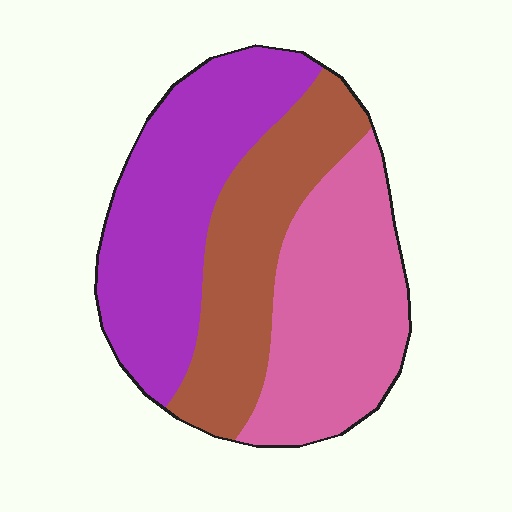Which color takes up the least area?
Brown, at roughly 30%.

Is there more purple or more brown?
Purple.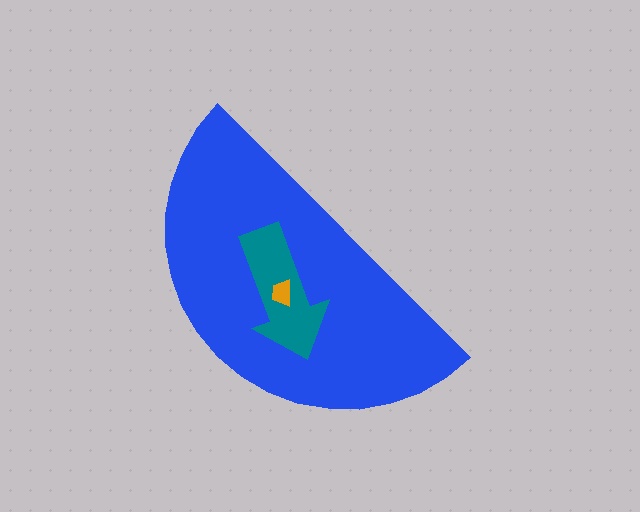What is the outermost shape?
The blue semicircle.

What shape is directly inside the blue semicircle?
The teal arrow.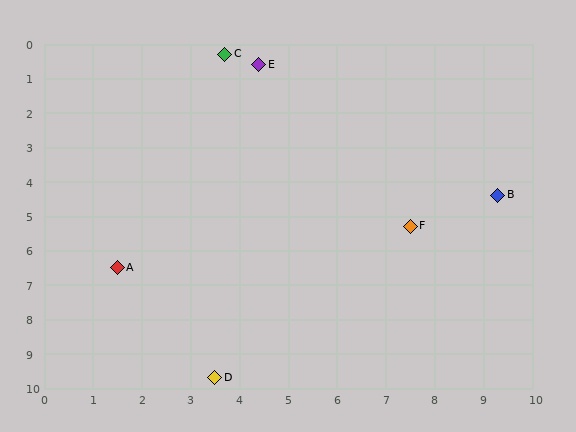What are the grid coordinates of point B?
Point B is at approximately (9.3, 4.4).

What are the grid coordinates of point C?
Point C is at approximately (3.7, 0.3).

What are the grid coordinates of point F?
Point F is at approximately (7.5, 5.3).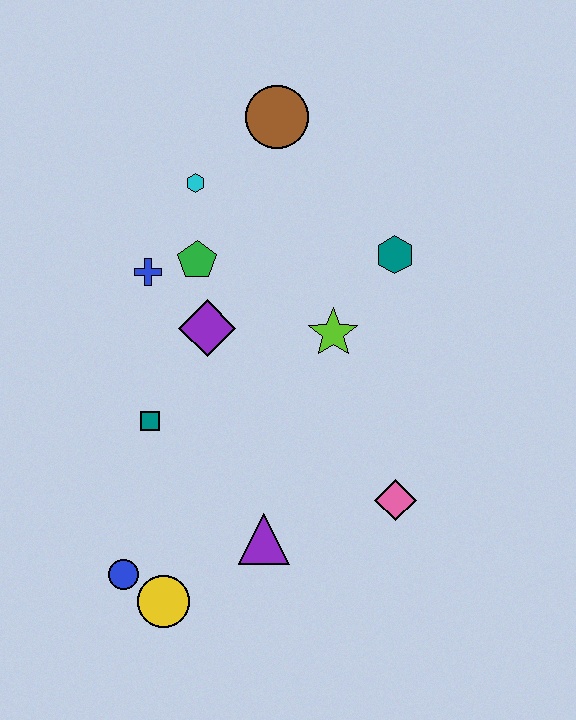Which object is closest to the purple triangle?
The yellow circle is closest to the purple triangle.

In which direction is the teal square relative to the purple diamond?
The teal square is below the purple diamond.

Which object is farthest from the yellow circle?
The brown circle is farthest from the yellow circle.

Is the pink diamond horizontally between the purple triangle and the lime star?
No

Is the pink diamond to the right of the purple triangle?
Yes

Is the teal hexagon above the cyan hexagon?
No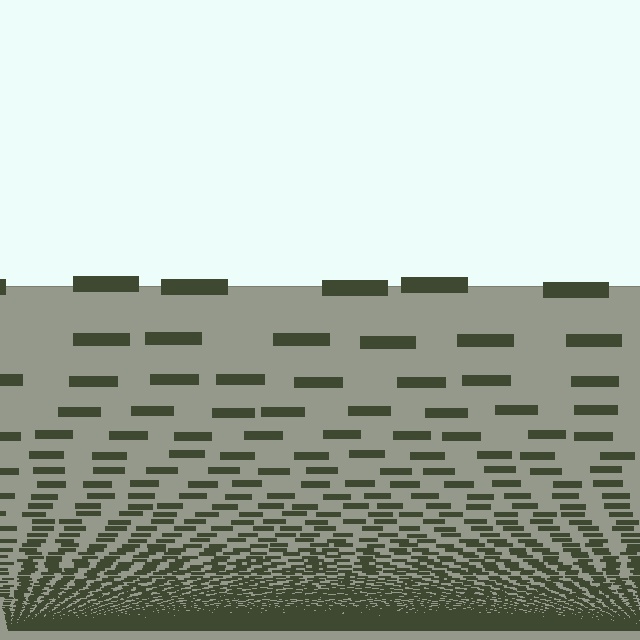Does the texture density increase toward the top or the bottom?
Density increases toward the bottom.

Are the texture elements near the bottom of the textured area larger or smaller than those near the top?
Smaller. The gradient is inverted — elements near the bottom are smaller and denser.